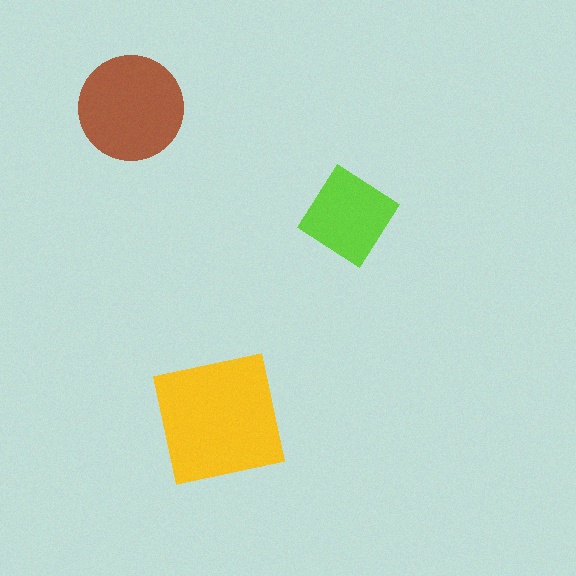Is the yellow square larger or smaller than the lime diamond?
Larger.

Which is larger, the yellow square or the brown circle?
The yellow square.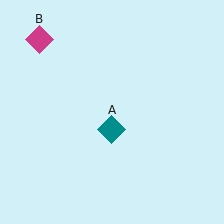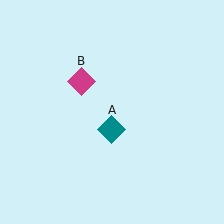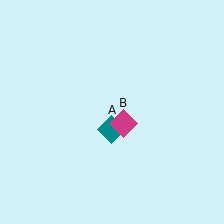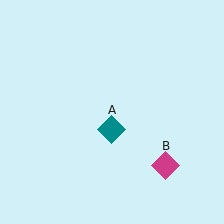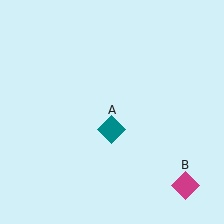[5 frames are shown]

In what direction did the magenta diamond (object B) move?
The magenta diamond (object B) moved down and to the right.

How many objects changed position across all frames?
1 object changed position: magenta diamond (object B).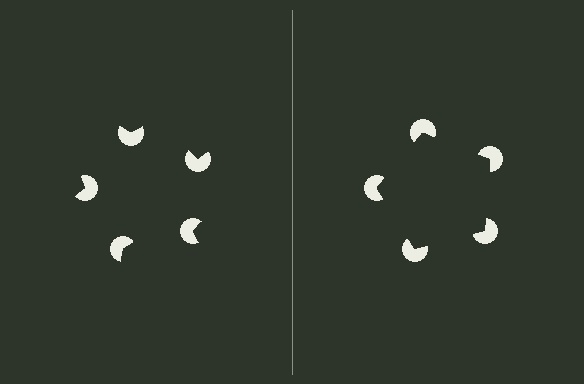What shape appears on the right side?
An illusory pentagon.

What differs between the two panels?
The pac-man discs are positioned identically on both sides; only the wedge orientations differ. On the right they align to a pentagon; on the left they are misaligned.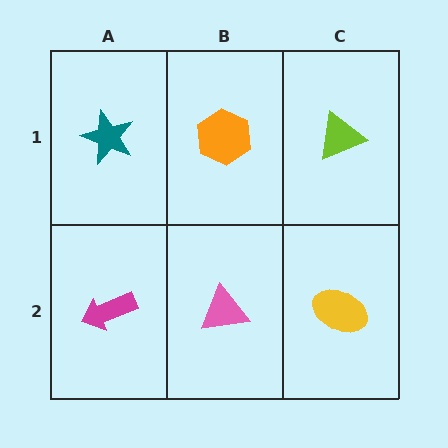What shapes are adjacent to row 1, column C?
A yellow ellipse (row 2, column C), an orange hexagon (row 1, column B).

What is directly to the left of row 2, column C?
A pink triangle.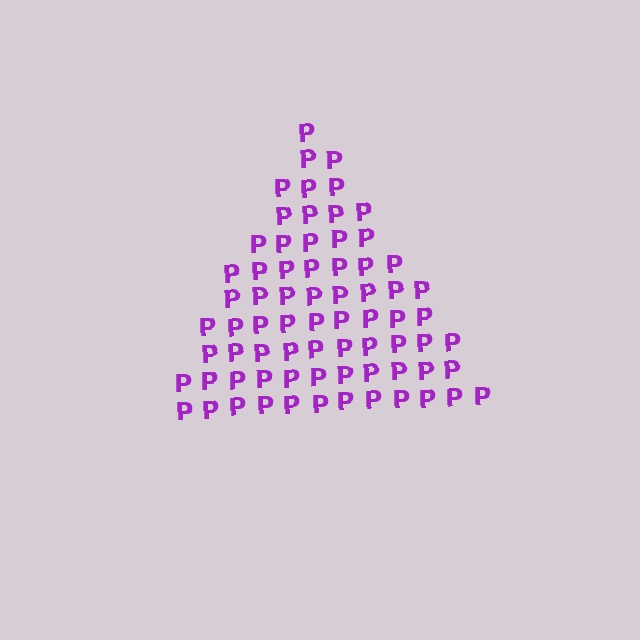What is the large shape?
The large shape is a triangle.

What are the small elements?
The small elements are letter P's.